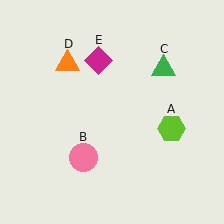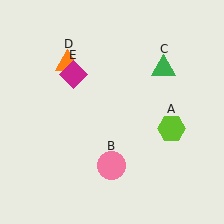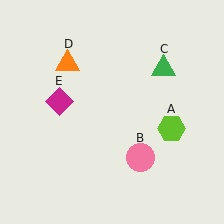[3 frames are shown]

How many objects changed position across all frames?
2 objects changed position: pink circle (object B), magenta diamond (object E).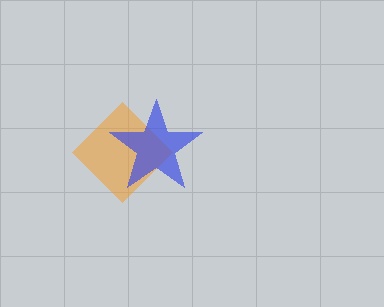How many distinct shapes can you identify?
There are 2 distinct shapes: an orange diamond, a blue star.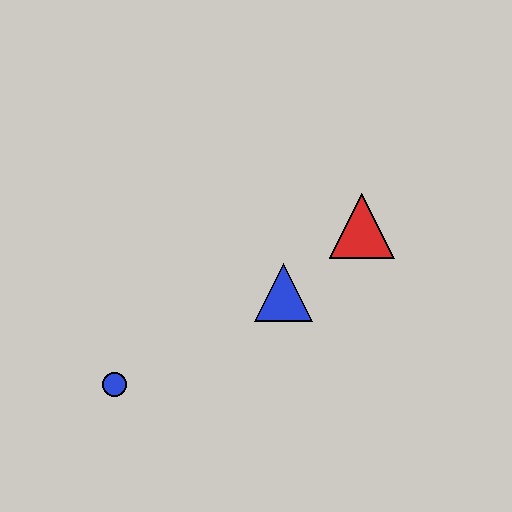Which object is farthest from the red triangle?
The blue circle is farthest from the red triangle.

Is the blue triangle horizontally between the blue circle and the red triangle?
Yes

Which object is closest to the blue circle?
The blue triangle is closest to the blue circle.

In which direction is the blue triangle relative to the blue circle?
The blue triangle is to the right of the blue circle.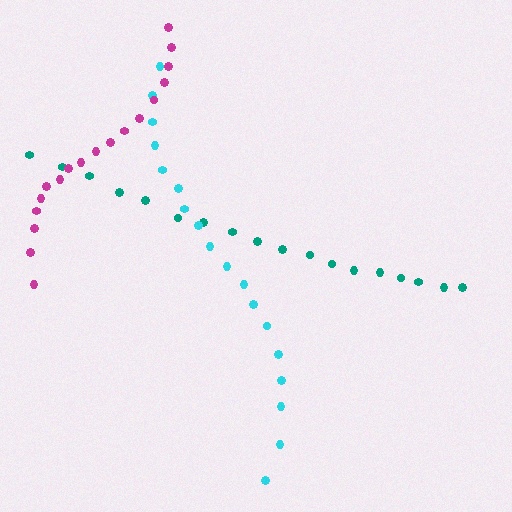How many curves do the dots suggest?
There are 3 distinct paths.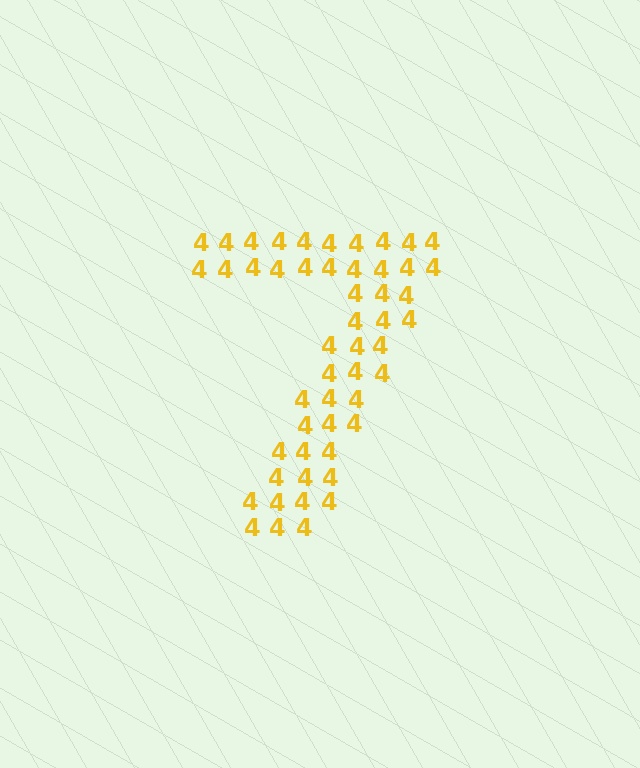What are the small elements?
The small elements are digit 4's.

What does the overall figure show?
The overall figure shows the digit 7.